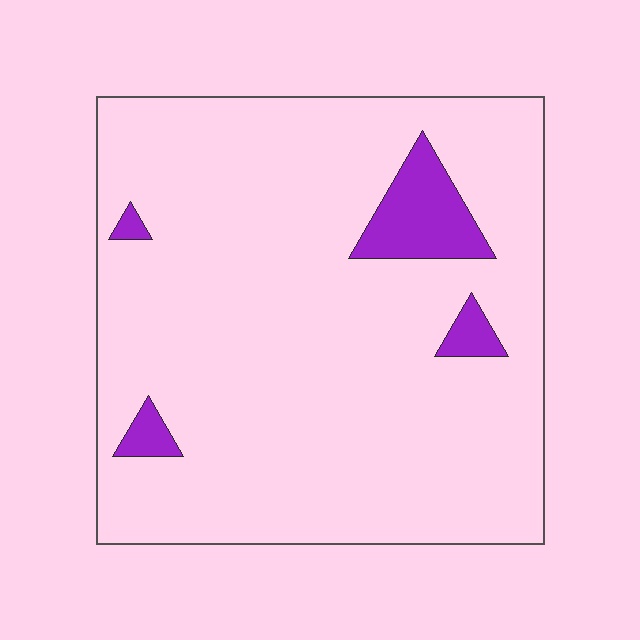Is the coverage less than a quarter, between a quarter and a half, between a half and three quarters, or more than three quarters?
Less than a quarter.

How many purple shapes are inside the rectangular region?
4.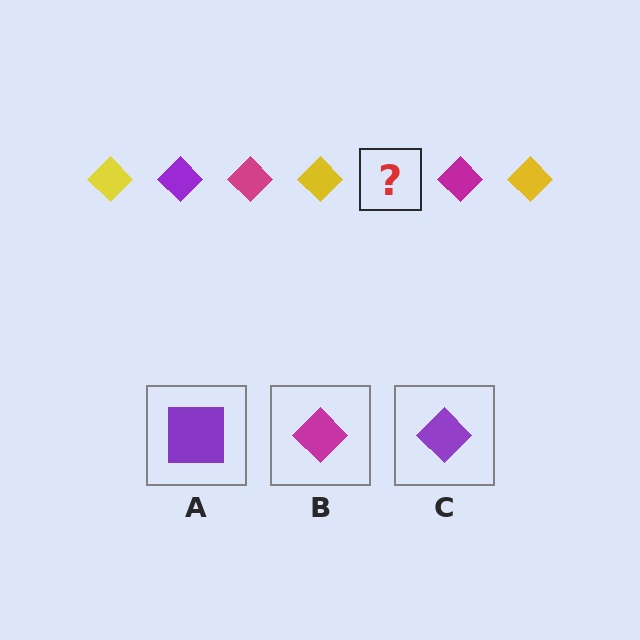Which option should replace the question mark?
Option C.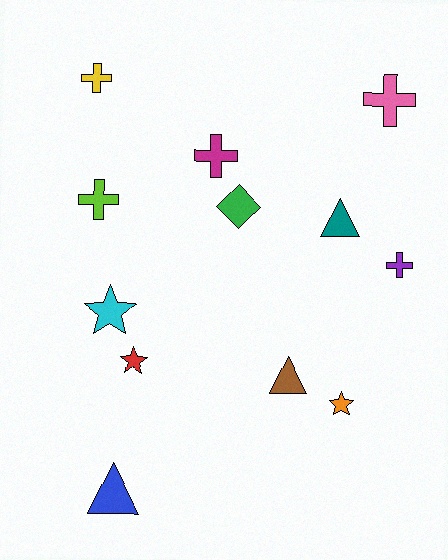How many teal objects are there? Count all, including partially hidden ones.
There is 1 teal object.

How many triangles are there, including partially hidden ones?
There are 3 triangles.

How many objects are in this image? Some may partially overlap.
There are 12 objects.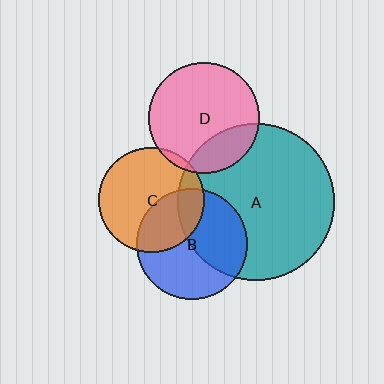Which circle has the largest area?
Circle A (teal).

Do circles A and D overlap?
Yes.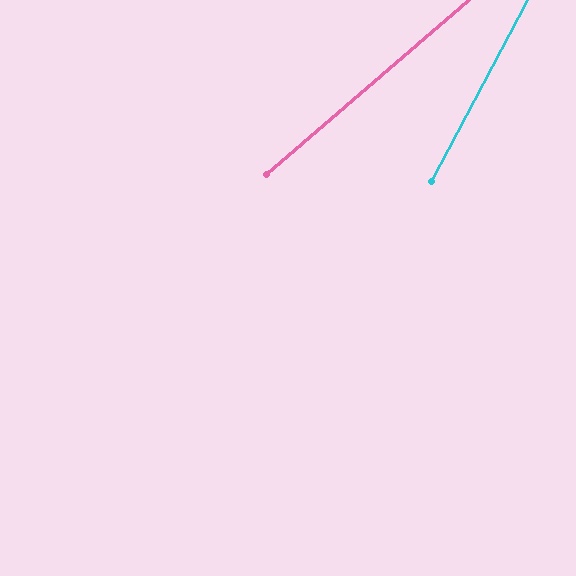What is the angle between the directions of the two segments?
Approximately 21 degrees.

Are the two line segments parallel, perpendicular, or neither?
Neither parallel nor perpendicular — they differ by about 21°.